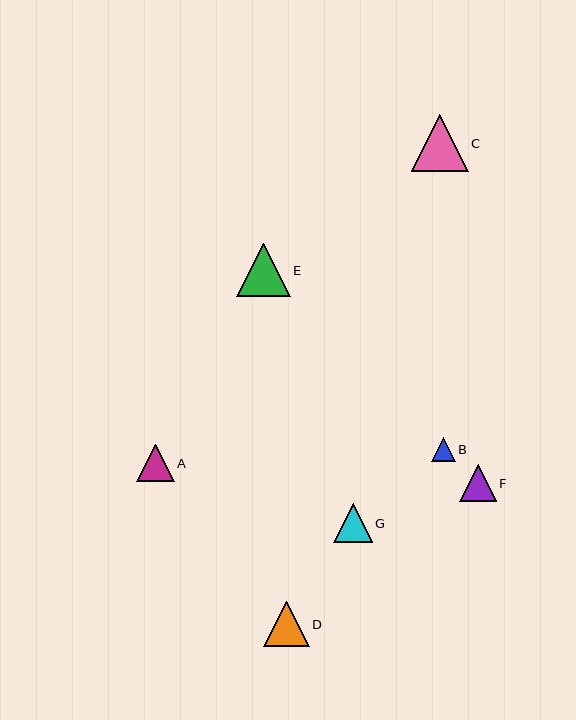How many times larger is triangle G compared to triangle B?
Triangle G is approximately 1.6 times the size of triangle B.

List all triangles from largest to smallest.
From largest to smallest: C, E, D, G, A, F, B.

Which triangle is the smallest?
Triangle B is the smallest with a size of approximately 24 pixels.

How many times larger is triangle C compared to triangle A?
Triangle C is approximately 1.5 times the size of triangle A.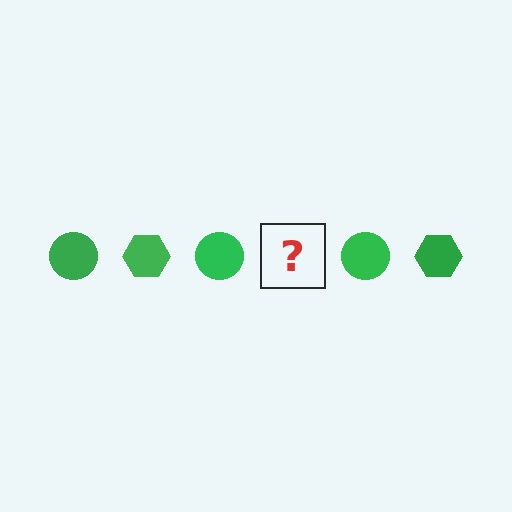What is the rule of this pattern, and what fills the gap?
The rule is that the pattern cycles through circle, hexagon shapes in green. The gap should be filled with a green hexagon.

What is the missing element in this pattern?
The missing element is a green hexagon.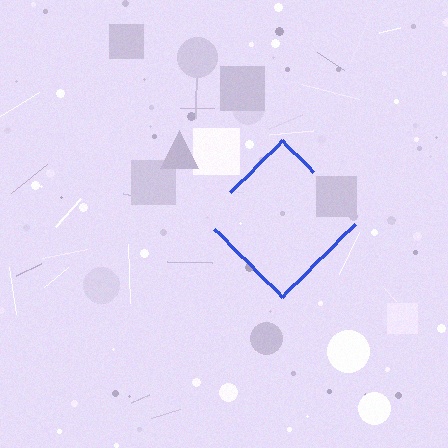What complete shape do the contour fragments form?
The contour fragments form a diamond.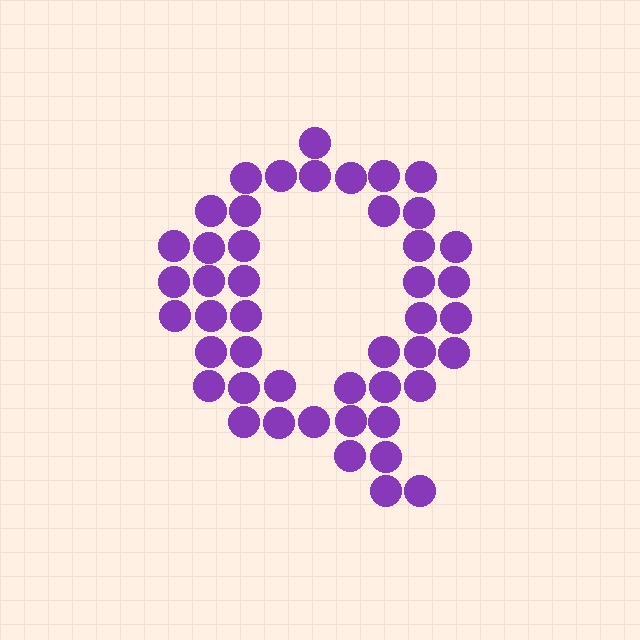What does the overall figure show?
The overall figure shows the letter Q.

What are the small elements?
The small elements are circles.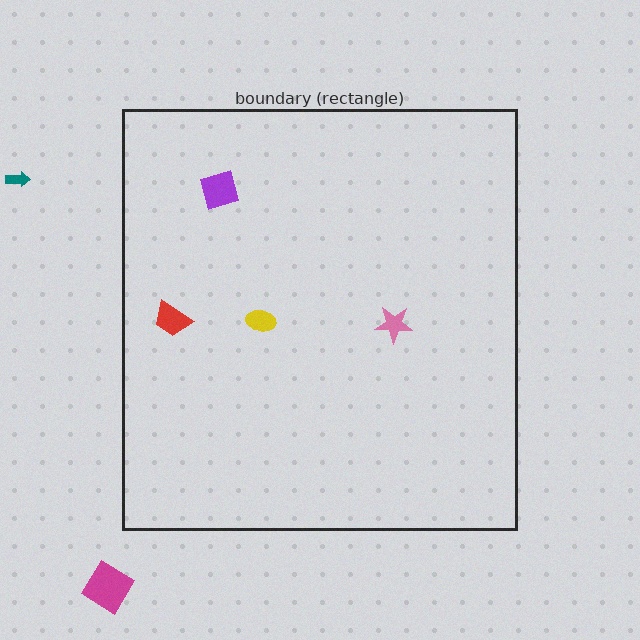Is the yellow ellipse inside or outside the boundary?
Inside.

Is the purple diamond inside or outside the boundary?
Inside.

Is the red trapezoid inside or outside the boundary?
Inside.